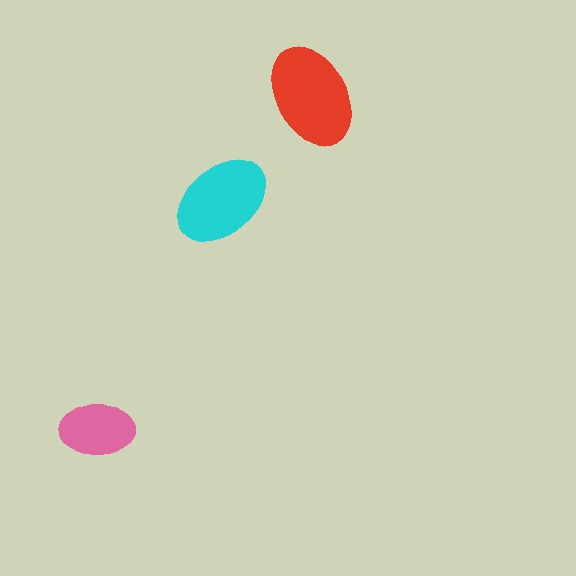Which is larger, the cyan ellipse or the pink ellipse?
The cyan one.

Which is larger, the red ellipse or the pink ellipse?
The red one.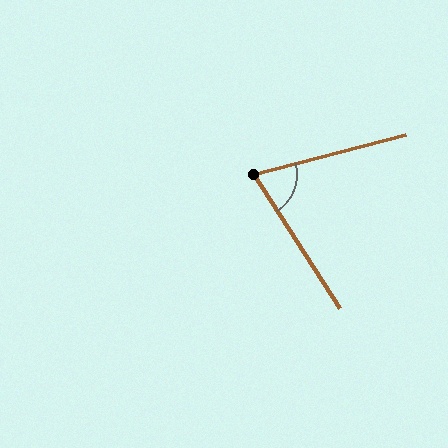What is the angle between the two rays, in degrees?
Approximately 72 degrees.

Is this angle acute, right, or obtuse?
It is acute.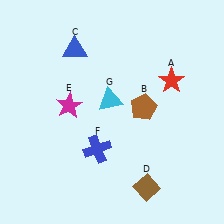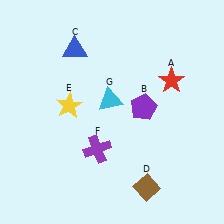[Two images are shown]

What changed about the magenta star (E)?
In Image 1, E is magenta. In Image 2, it changed to yellow.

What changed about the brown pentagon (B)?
In Image 1, B is brown. In Image 2, it changed to purple.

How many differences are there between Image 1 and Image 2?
There are 3 differences between the two images.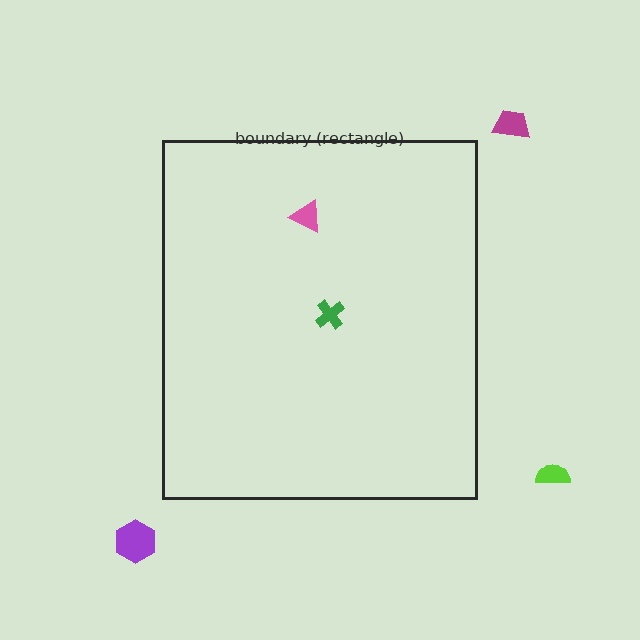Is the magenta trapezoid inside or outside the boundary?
Outside.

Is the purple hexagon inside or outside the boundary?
Outside.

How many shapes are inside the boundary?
2 inside, 3 outside.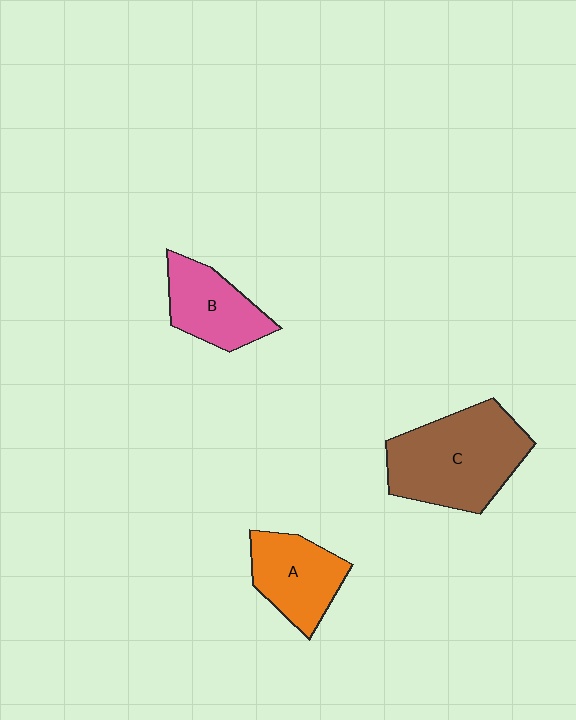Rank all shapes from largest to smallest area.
From largest to smallest: C (brown), A (orange), B (pink).